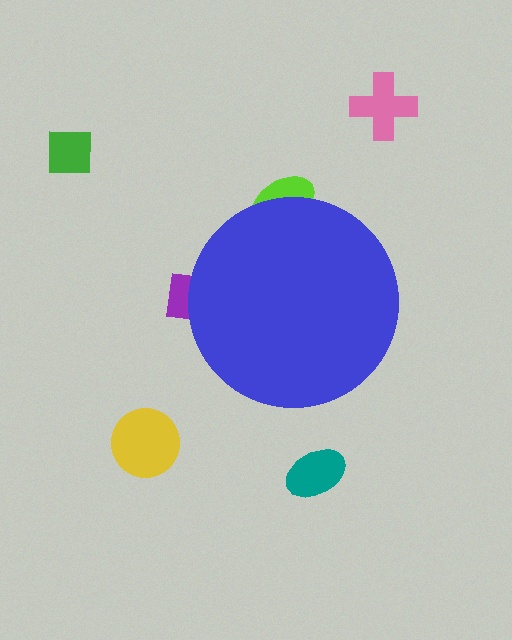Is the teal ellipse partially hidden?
No, the teal ellipse is fully visible.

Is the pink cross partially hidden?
No, the pink cross is fully visible.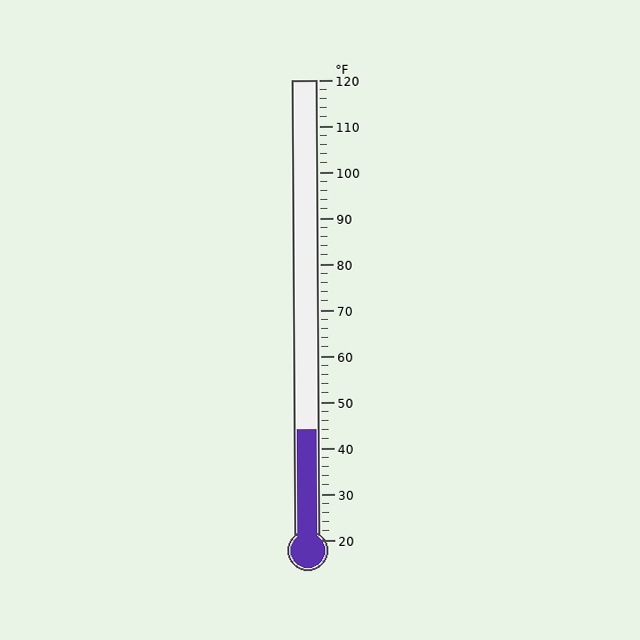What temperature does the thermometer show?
The thermometer shows approximately 44°F.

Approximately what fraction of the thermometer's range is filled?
The thermometer is filled to approximately 25% of its range.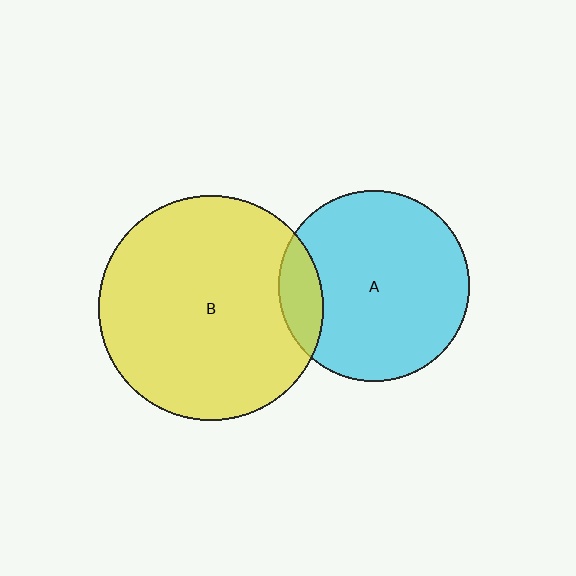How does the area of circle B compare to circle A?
Approximately 1.4 times.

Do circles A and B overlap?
Yes.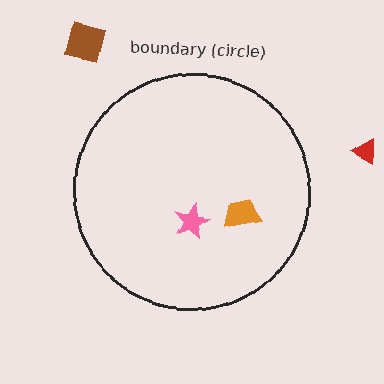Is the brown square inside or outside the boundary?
Outside.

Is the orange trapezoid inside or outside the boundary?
Inside.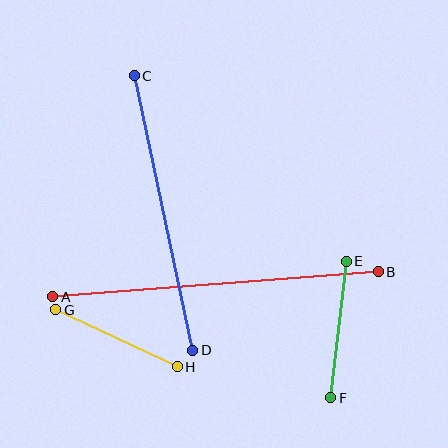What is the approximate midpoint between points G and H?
The midpoint is at approximately (116, 338) pixels.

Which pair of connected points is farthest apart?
Points A and B are farthest apart.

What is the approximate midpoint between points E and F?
The midpoint is at approximately (339, 330) pixels.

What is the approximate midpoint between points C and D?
The midpoint is at approximately (164, 213) pixels.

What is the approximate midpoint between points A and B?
The midpoint is at approximately (215, 284) pixels.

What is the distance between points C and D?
The distance is approximately 281 pixels.